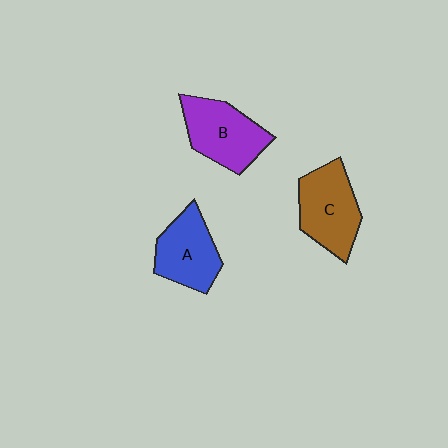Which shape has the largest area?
Shape C (brown).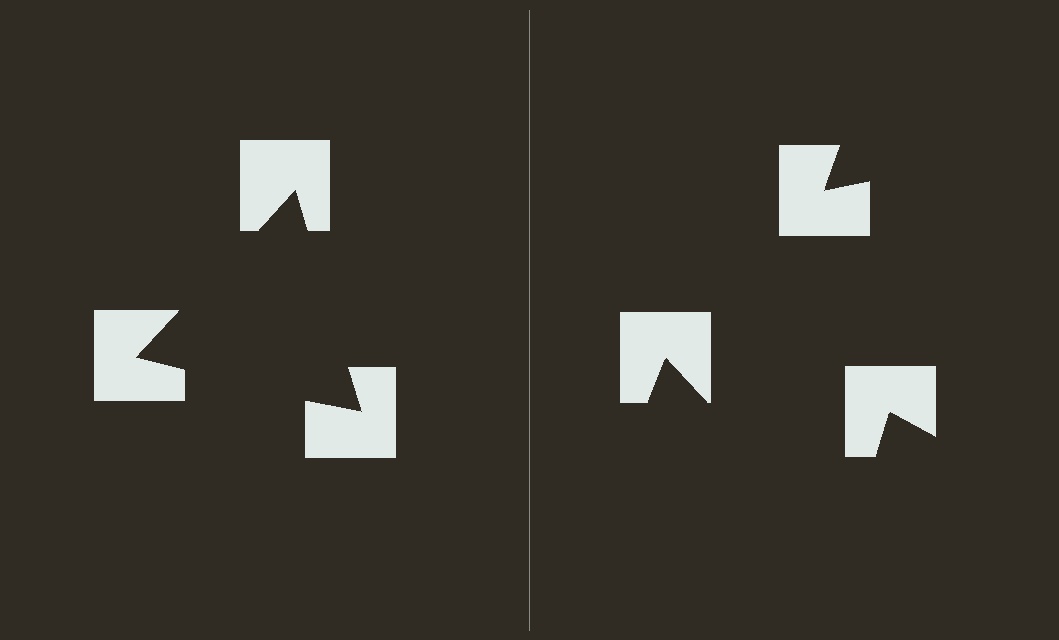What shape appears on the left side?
An illusory triangle.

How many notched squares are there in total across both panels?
6 — 3 on each side.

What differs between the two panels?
The notched squares are positioned identically on both sides; only the wedge orientations differ. On the left they align to a triangle; on the right they are misaligned.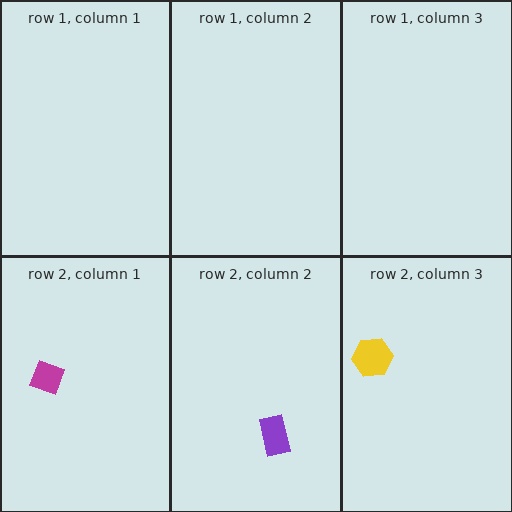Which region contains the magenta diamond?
The row 2, column 1 region.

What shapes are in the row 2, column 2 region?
The purple rectangle.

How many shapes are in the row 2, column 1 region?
1.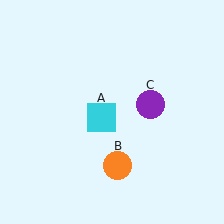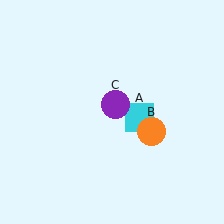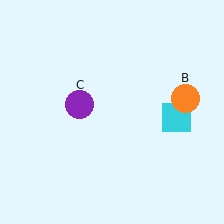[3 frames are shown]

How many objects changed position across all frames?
3 objects changed position: cyan square (object A), orange circle (object B), purple circle (object C).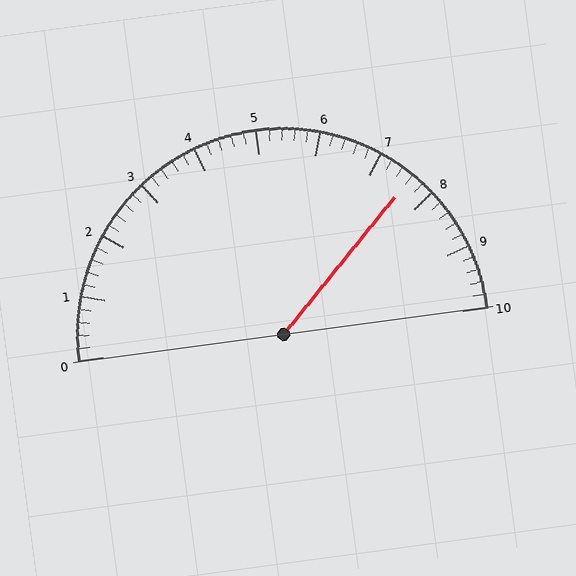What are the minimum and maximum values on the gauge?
The gauge ranges from 0 to 10.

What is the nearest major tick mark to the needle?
The nearest major tick mark is 8.